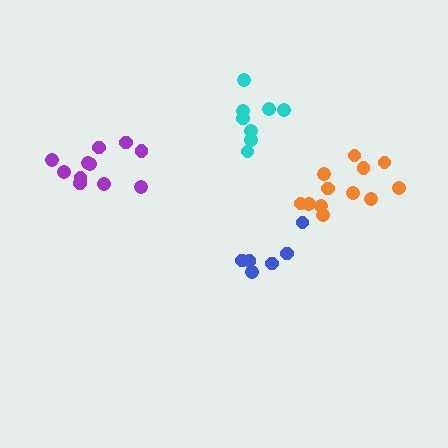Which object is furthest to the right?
The orange cluster is rightmost.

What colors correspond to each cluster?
The clusters are colored: cyan, orange, blue, purple.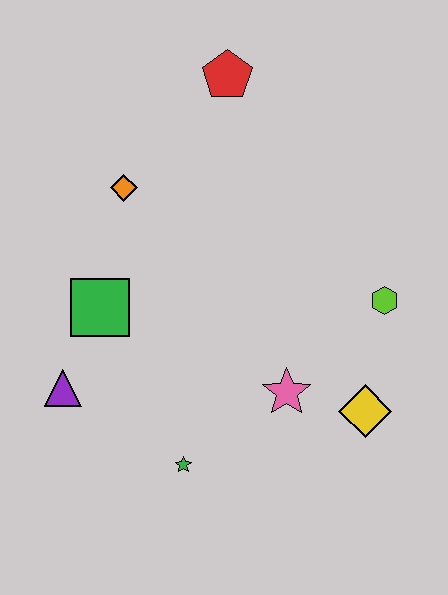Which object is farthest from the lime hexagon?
The purple triangle is farthest from the lime hexagon.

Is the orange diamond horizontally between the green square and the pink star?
Yes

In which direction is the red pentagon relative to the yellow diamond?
The red pentagon is above the yellow diamond.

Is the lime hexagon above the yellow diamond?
Yes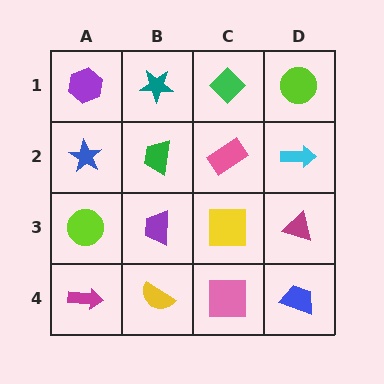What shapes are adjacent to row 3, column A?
A blue star (row 2, column A), a magenta arrow (row 4, column A), a purple trapezoid (row 3, column B).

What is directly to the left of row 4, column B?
A magenta arrow.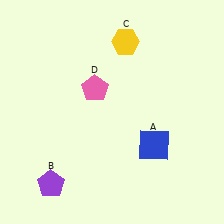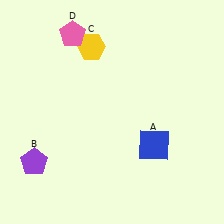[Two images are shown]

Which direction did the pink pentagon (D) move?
The pink pentagon (D) moved up.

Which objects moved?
The objects that moved are: the purple pentagon (B), the yellow hexagon (C), the pink pentagon (D).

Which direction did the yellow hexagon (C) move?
The yellow hexagon (C) moved left.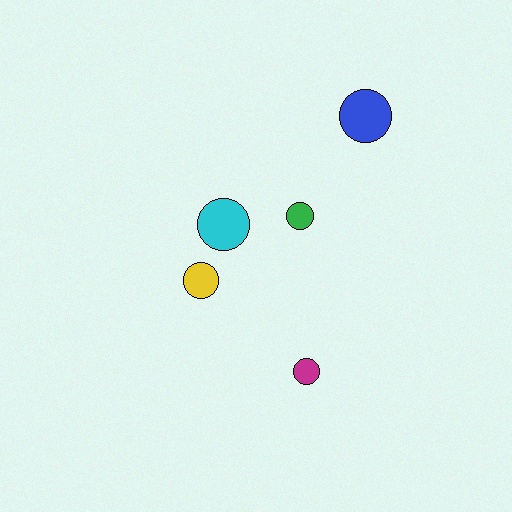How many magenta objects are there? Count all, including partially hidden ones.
There is 1 magenta object.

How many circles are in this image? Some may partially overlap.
There are 5 circles.